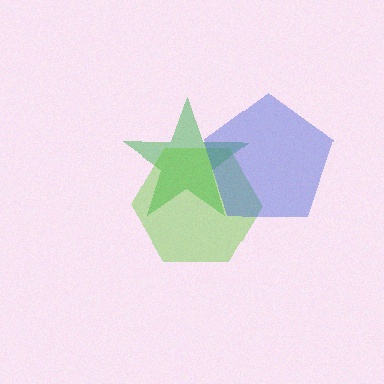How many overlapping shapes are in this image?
There are 3 overlapping shapes in the image.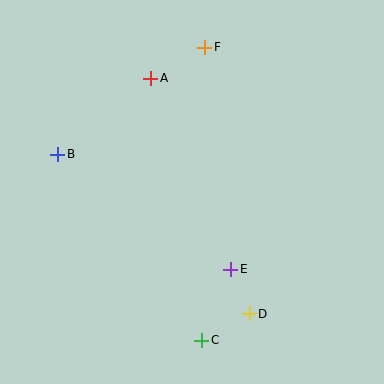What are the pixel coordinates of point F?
Point F is at (205, 47).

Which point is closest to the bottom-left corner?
Point C is closest to the bottom-left corner.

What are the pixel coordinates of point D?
Point D is at (249, 314).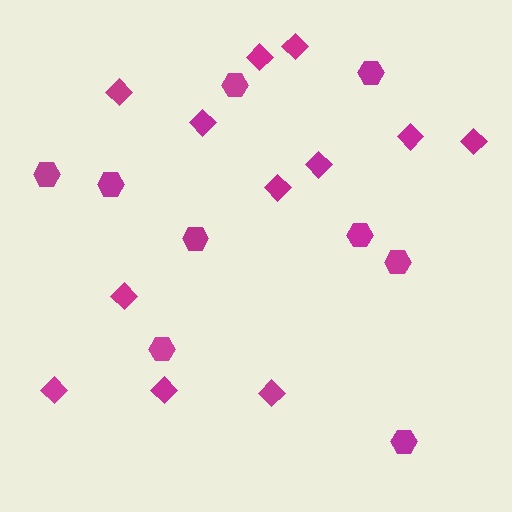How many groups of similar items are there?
There are 2 groups: one group of hexagons (9) and one group of diamonds (12).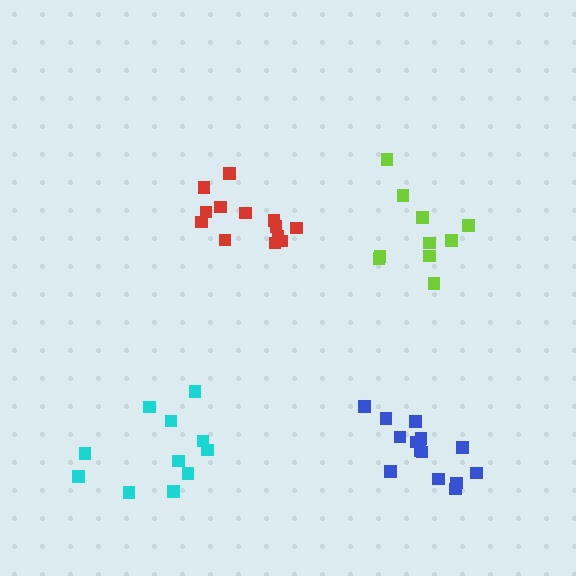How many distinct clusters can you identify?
There are 4 distinct clusters.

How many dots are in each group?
Group 1: 11 dots, Group 2: 13 dots, Group 3: 14 dots, Group 4: 11 dots (49 total).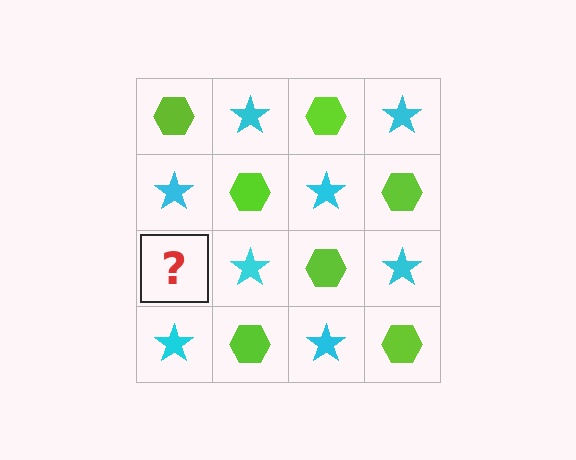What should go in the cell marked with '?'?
The missing cell should contain a lime hexagon.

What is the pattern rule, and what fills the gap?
The rule is that it alternates lime hexagon and cyan star in a checkerboard pattern. The gap should be filled with a lime hexagon.